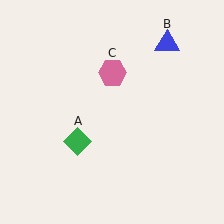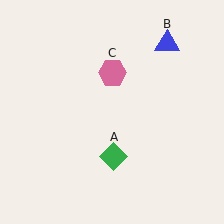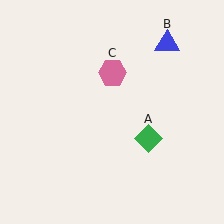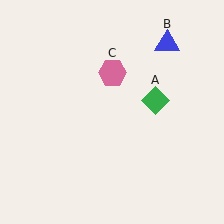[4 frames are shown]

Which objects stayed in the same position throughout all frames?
Blue triangle (object B) and pink hexagon (object C) remained stationary.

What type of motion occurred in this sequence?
The green diamond (object A) rotated counterclockwise around the center of the scene.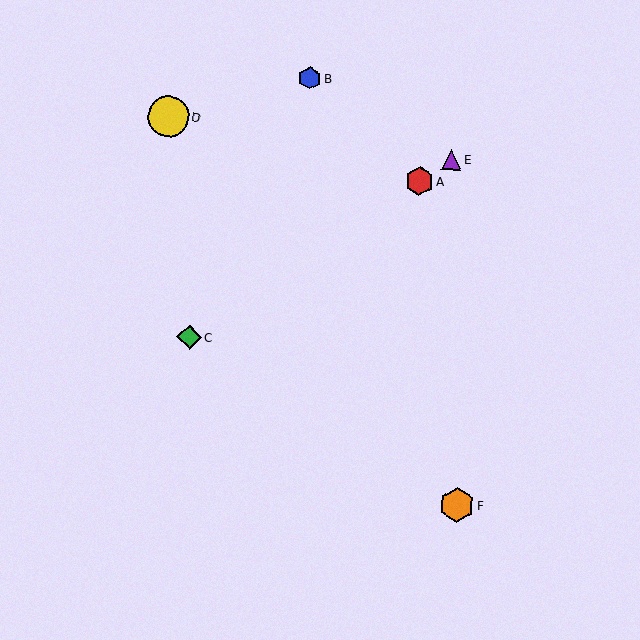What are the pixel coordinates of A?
Object A is at (419, 181).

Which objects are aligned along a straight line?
Objects A, C, E are aligned along a straight line.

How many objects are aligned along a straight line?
3 objects (A, C, E) are aligned along a straight line.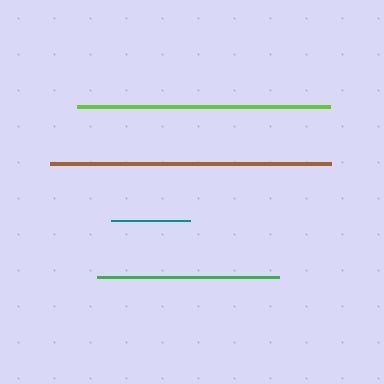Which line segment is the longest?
The brown line is the longest at approximately 281 pixels.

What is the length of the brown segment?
The brown segment is approximately 281 pixels long.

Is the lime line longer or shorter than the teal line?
The lime line is longer than the teal line.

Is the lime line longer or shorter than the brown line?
The brown line is longer than the lime line.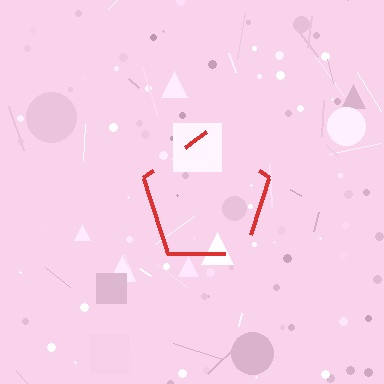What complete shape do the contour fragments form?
The contour fragments form a pentagon.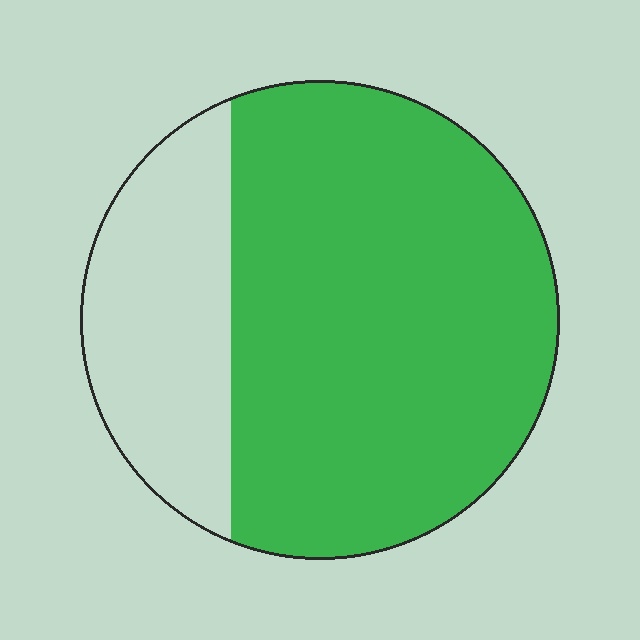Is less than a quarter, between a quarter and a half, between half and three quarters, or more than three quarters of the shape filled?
Between half and three quarters.